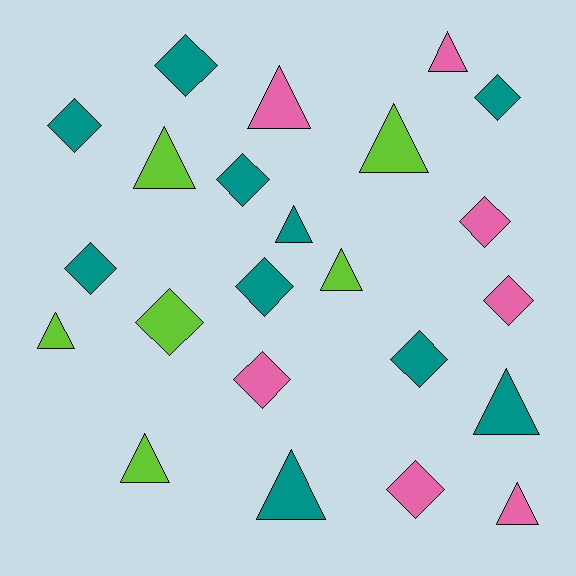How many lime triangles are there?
There are 5 lime triangles.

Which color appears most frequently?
Teal, with 10 objects.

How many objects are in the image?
There are 23 objects.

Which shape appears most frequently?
Diamond, with 12 objects.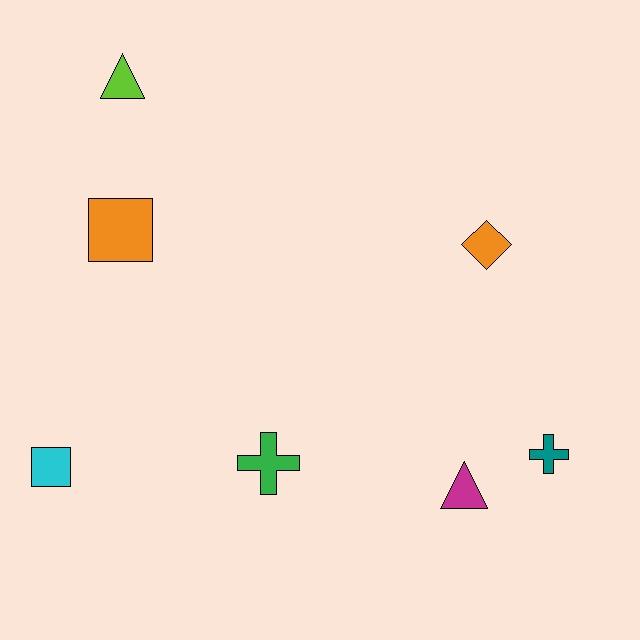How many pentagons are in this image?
There are no pentagons.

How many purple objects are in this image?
There are no purple objects.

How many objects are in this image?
There are 7 objects.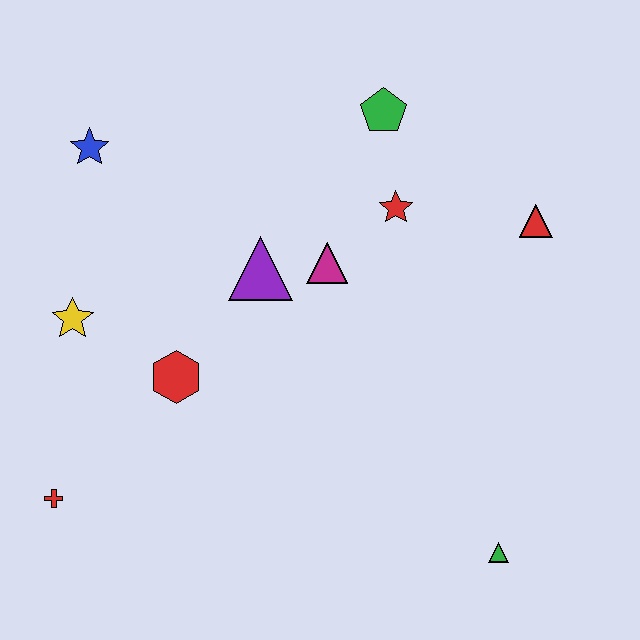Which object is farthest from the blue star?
The green triangle is farthest from the blue star.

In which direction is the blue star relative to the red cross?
The blue star is above the red cross.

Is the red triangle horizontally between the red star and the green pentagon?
No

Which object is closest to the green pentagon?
The red star is closest to the green pentagon.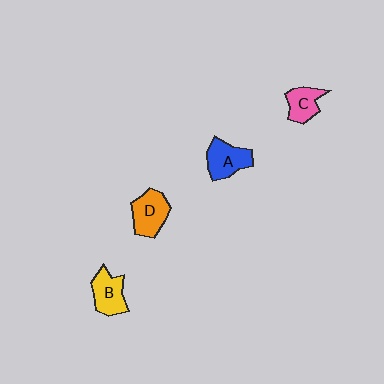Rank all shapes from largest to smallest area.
From largest to smallest: D (orange), A (blue), B (yellow), C (pink).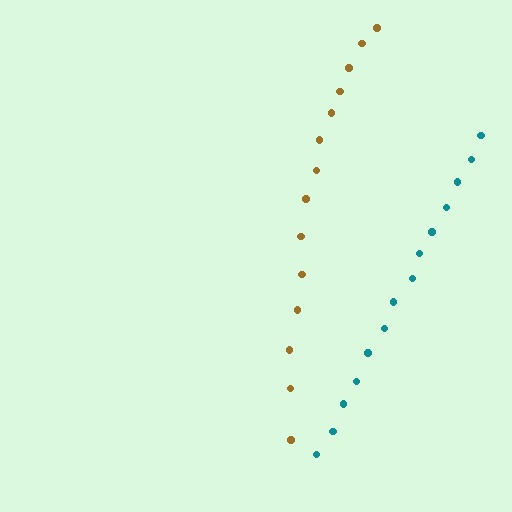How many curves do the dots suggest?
There are 2 distinct paths.